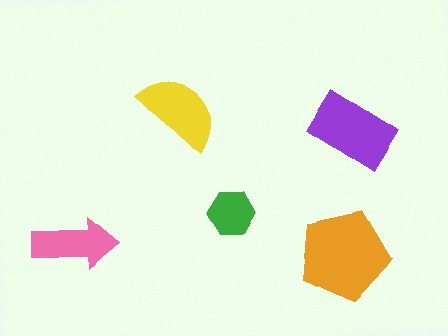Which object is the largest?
The orange pentagon.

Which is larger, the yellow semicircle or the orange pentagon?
The orange pentagon.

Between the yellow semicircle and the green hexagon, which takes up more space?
The yellow semicircle.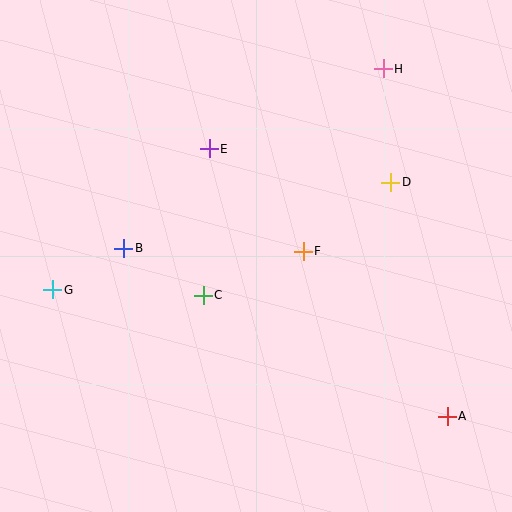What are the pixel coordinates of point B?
Point B is at (124, 248).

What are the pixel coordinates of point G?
Point G is at (53, 290).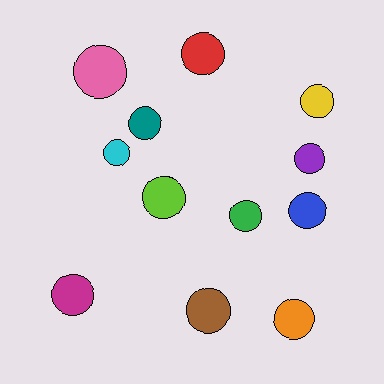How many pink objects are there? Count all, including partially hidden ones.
There is 1 pink object.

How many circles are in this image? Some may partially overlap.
There are 12 circles.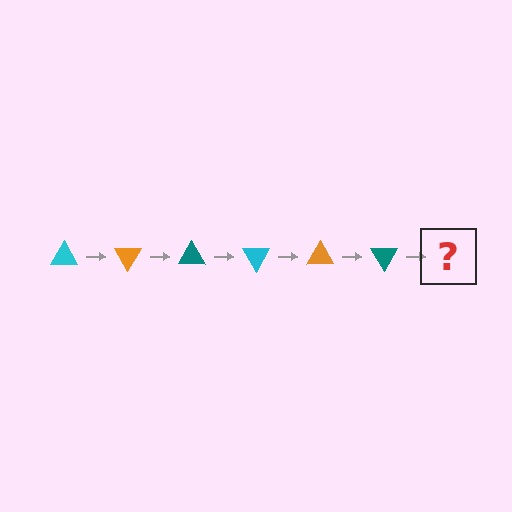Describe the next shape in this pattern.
It should be a cyan triangle, rotated 360 degrees from the start.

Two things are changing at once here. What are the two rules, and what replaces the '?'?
The two rules are that it rotates 60 degrees each step and the color cycles through cyan, orange, and teal. The '?' should be a cyan triangle, rotated 360 degrees from the start.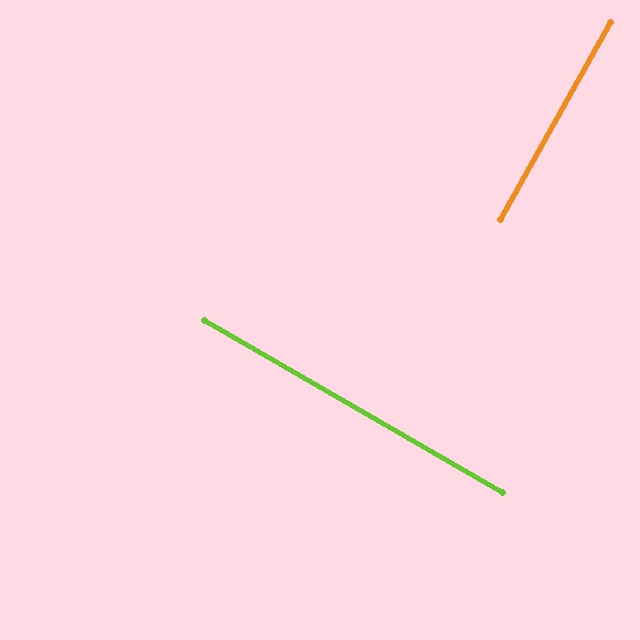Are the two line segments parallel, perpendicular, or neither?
Perpendicular — they meet at approximately 89°.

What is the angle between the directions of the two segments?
Approximately 89 degrees.